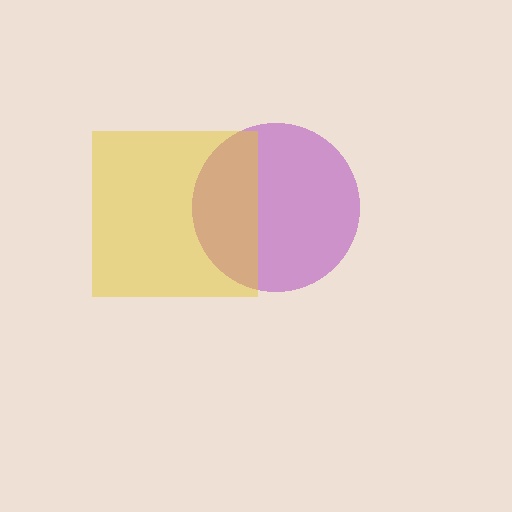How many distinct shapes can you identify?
There are 2 distinct shapes: a purple circle, a yellow square.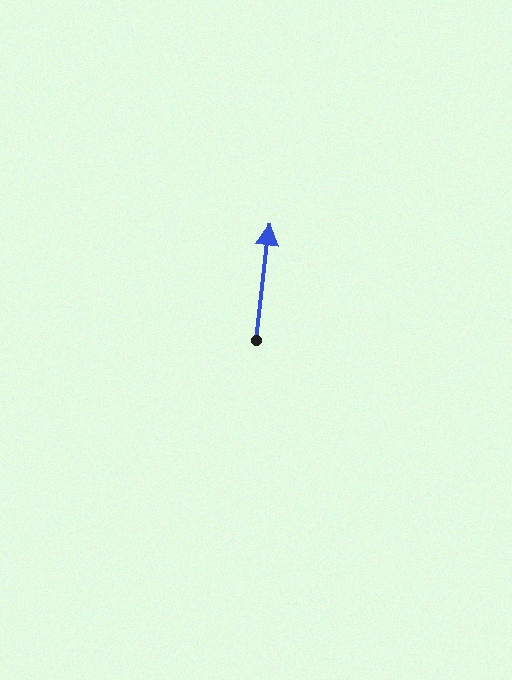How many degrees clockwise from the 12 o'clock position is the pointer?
Approximately 7 degrees.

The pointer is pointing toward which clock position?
Roughly 12 o'clock.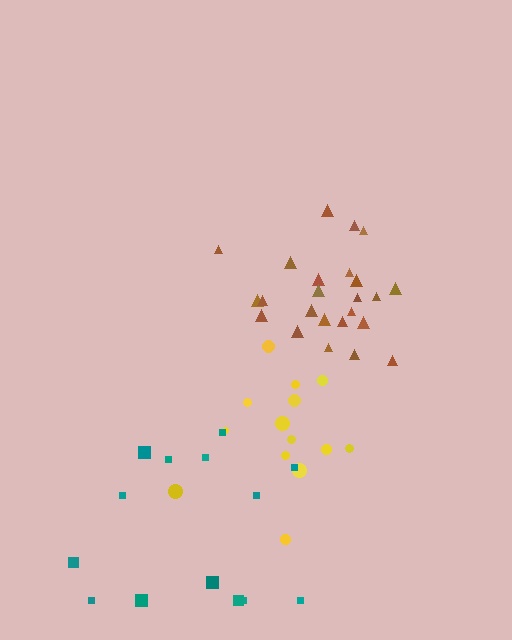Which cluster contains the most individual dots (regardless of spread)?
Brown (24).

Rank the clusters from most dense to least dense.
brown, yellow, teal.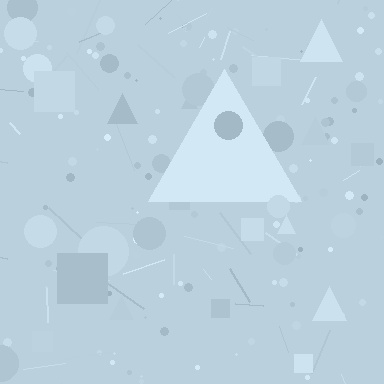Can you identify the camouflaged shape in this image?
The camouflaged shape is a triangle.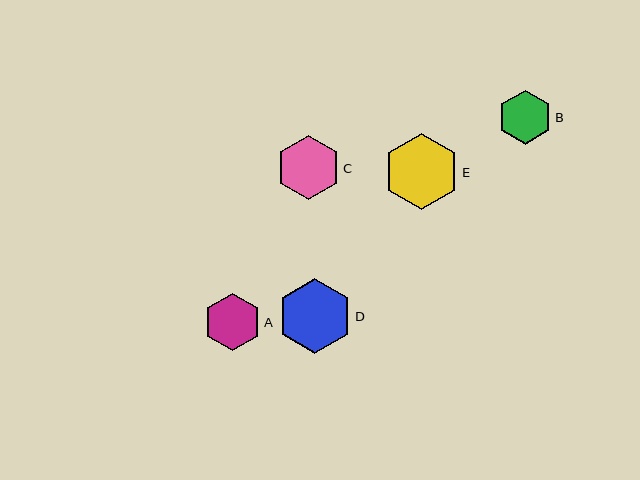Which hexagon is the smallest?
Hexagon B is the smallest with a size of approximately 54 pixels.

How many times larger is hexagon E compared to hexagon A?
Hexagon E is approximately 1.3 times the size of hexagon A.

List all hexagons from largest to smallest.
From largest to smallest: E, D, C, A, B.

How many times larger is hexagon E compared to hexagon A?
Hexagon E is approximately 1.3 times the size of hexagon A.